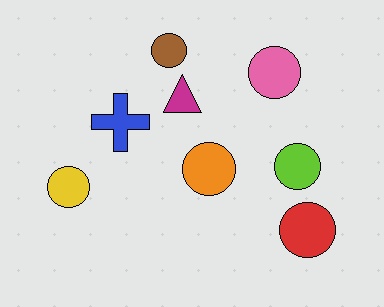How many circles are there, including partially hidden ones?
There are 6 circles.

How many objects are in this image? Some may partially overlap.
There are 8 objects.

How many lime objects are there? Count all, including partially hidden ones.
There is 1 lime object.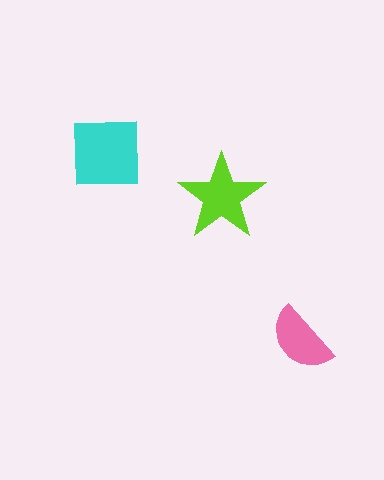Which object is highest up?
The cyan square is topmost.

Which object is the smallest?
The pink semicircle.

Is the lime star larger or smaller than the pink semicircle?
Larger.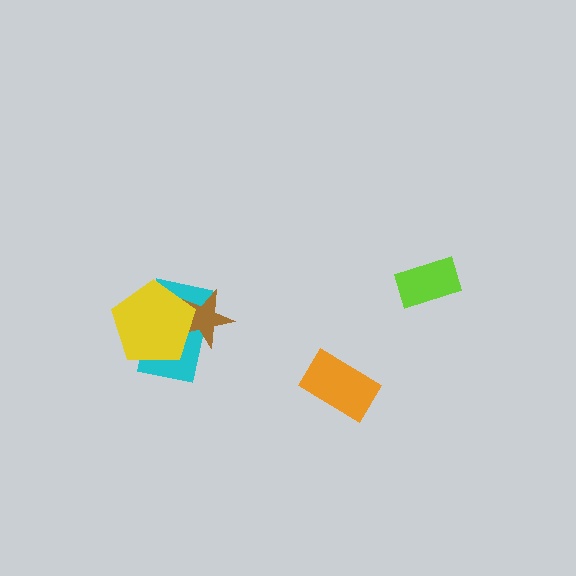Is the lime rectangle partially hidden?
No, no other shape covers it.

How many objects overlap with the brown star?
2 objects overlap with the brown star.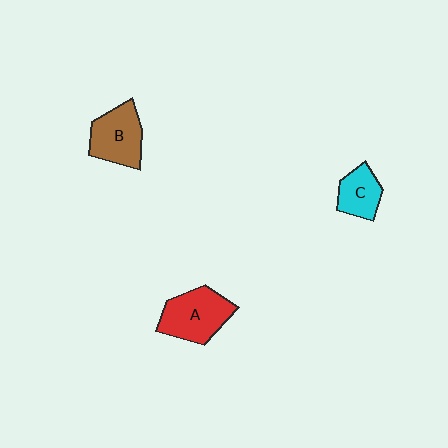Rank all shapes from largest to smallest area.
From largest to smallest: A (red), B (brown), C (cyan).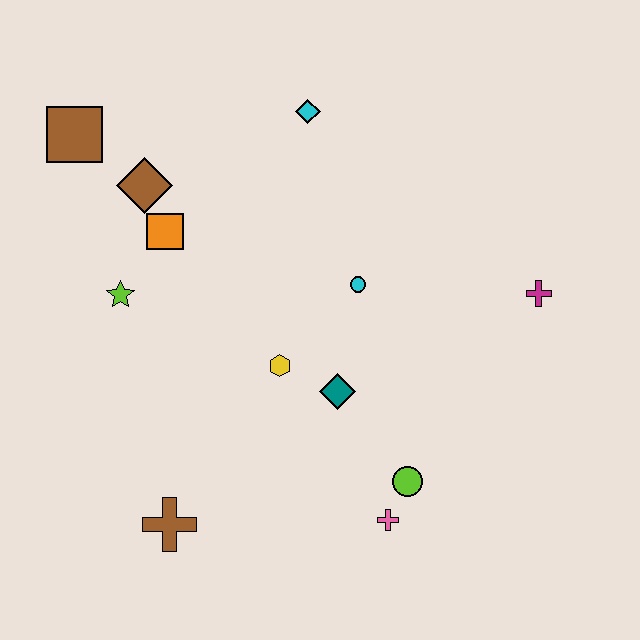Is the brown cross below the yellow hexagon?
Yes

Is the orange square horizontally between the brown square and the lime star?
No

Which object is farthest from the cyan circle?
The brown square is farthest from the cyan circle.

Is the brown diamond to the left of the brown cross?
Yes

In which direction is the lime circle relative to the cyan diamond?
The lime circle is below the cyan diamond.